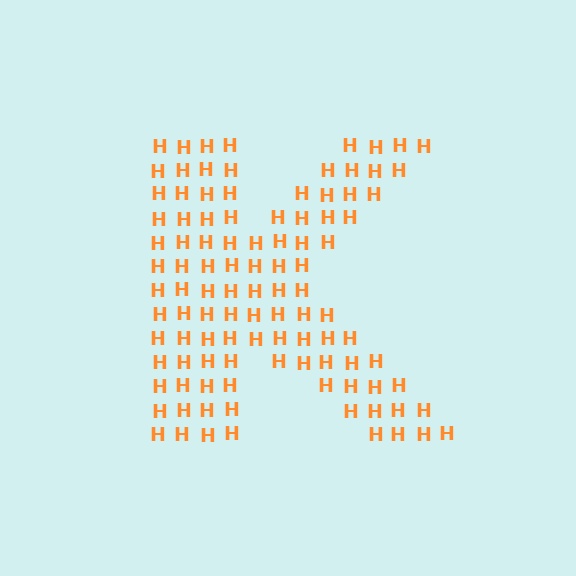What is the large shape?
The large shape is the letter K.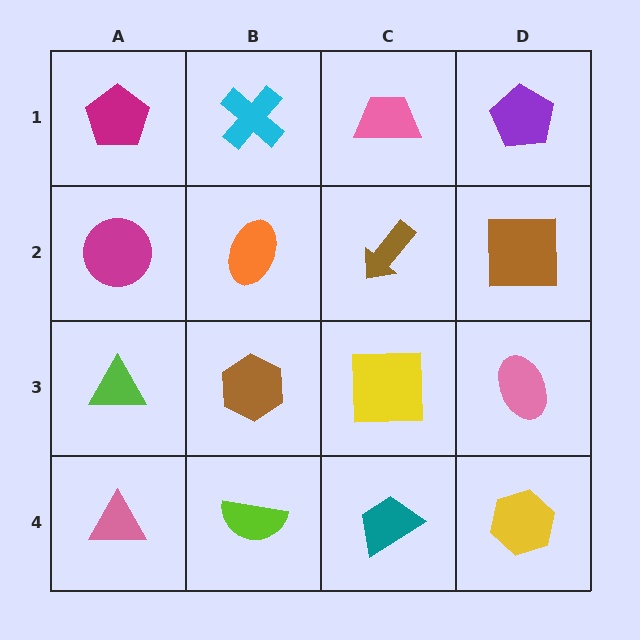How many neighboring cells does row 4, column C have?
3.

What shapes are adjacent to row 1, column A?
A magenta circle (row 2, column A), a cyan cross (row 1, column B).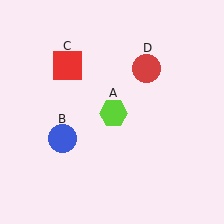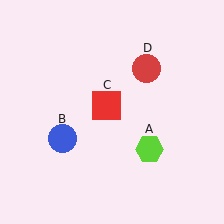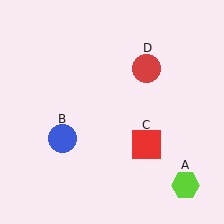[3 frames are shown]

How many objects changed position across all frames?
2 objects changed position: lime hexagon (object A), red square (object C).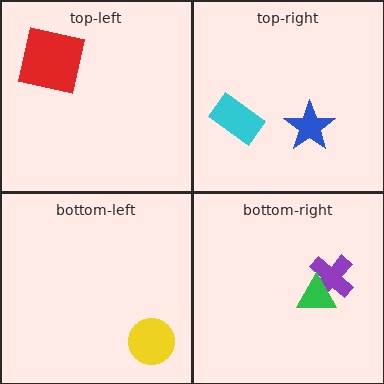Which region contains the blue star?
The top-right region.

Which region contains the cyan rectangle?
The top-right region.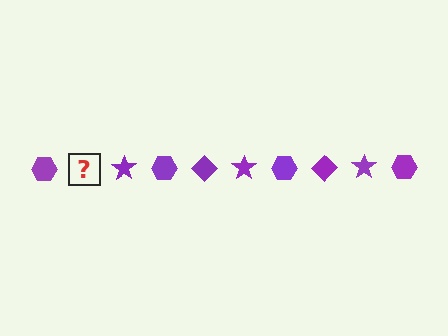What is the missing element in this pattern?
The missing element is a purple diamond.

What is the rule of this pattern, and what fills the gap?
The rule is that the pattern cycles through hexagon, diamond, star shapes in purple. The gap should be filled with a purple diamond.